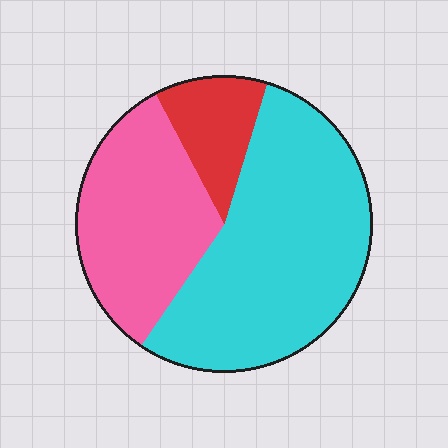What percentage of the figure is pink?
Pink takes up about one third (1/3) of the figure.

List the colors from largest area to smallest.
From largest to smallest: cyan, pink, red.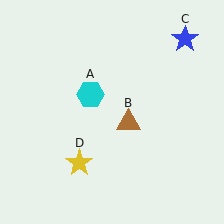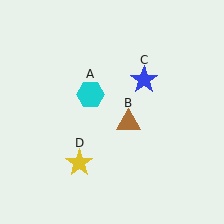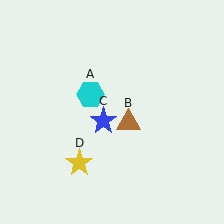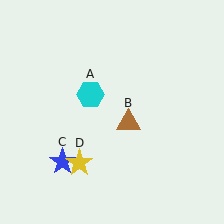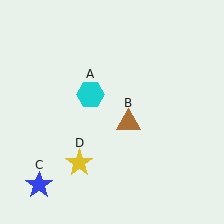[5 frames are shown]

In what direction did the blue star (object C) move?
The blue star (object C) moved down and to the left.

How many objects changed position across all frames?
1 object changed position: blue star (object C).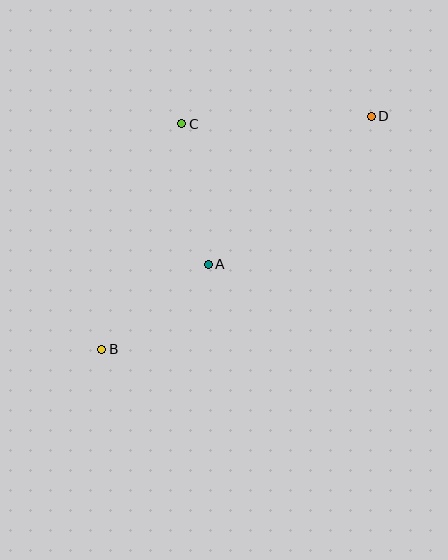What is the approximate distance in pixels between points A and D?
The distance between A and D is approximately 220 pixels.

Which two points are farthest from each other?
Points B and D are farthest from each other.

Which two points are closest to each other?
Points A and B are closest to each other.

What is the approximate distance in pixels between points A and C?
The distance between A and C is approximately 143 pixels.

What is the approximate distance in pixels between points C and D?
The distance between C and D is approximately 190 pixels.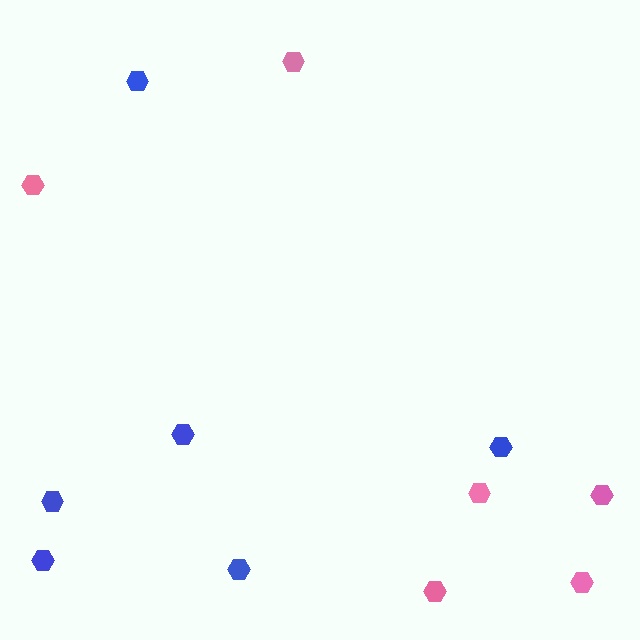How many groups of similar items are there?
There are 2 groups: one group of pink hexagons (6) and one group of blue hexagons (6).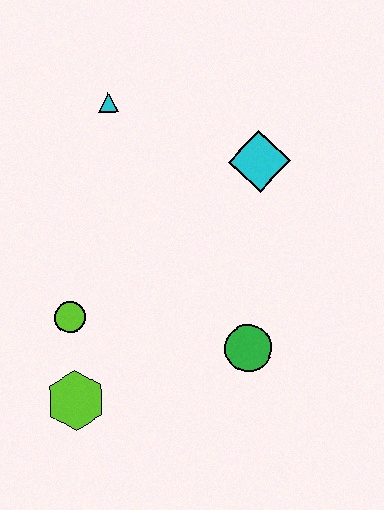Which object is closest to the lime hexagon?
The lime circle is closest to the lime hexagon.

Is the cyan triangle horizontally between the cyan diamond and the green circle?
No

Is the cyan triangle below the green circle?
No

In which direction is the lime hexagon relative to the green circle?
The lime hexagon is to the left of the green circle.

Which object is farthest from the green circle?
The cyan triangle is farthest from the green circle.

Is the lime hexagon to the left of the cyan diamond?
Yes